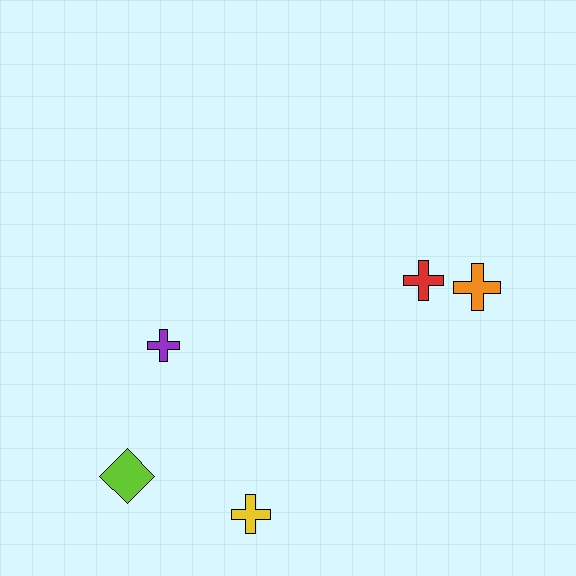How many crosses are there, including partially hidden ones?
There are 4 crosses.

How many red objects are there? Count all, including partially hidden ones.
There is 1 red object.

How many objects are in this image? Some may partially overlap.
There are 5 objects.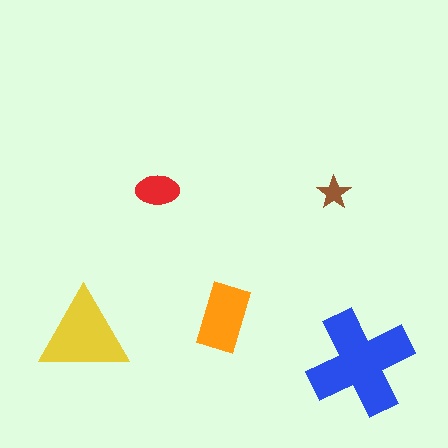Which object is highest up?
The red ellipse is topmost.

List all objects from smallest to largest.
The brown star, the red ellipse, the orange rectangle, the yellow triangle, the blue cross.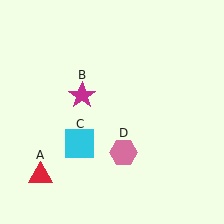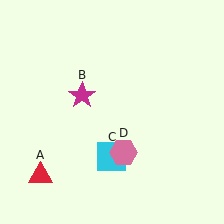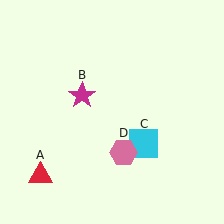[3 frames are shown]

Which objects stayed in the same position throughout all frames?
Red triangle (object A) and magenta star (object B) and pink hexagon (object D) remained stationary.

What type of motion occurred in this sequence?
The cyan square (object C) rotated counterclockwise around the center of the scene.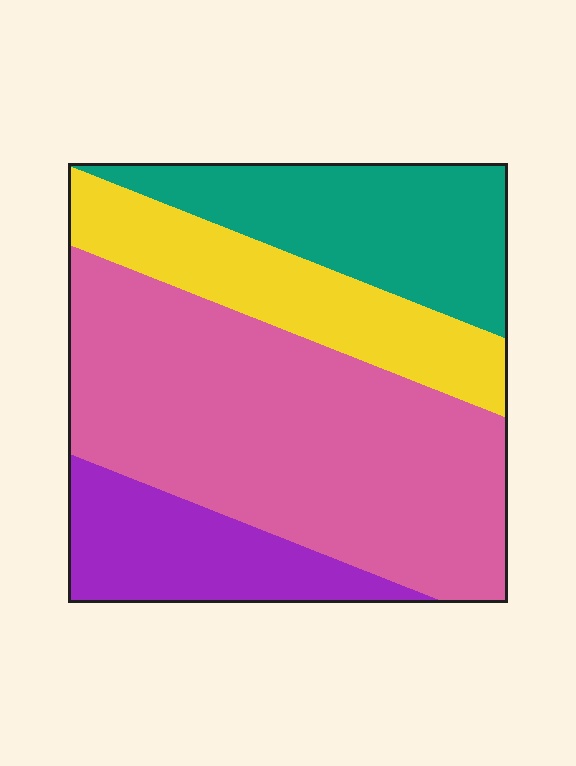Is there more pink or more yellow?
Pink.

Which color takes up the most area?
Pink, at roughly 45%.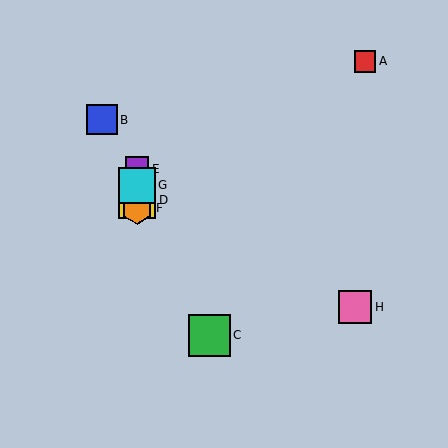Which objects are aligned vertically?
Objects D, E, F, G are aligned vertically.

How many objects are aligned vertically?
4 objects (D, E, F, G) are aligned vertically.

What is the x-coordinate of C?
Object C is at x≈209.